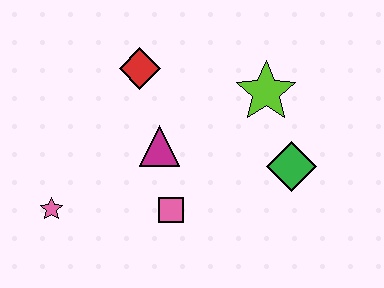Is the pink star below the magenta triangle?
Yes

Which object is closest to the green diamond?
The lime star is closest to the green diamond.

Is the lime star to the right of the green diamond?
No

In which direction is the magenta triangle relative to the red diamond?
The magenta triangle is below the red diamond.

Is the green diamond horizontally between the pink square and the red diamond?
No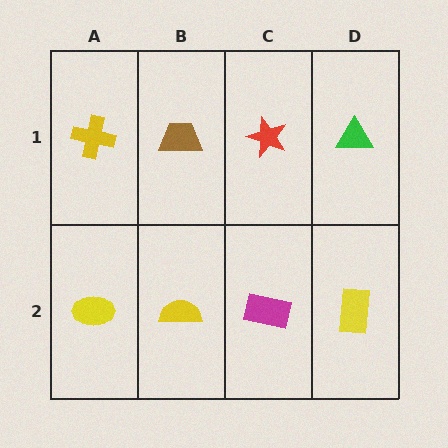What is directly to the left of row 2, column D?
A magenta rectangle.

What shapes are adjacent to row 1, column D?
A yellow rectangle (row 2, column D), a red star (row 1, column C).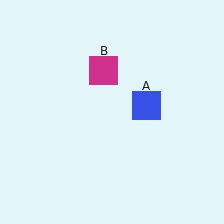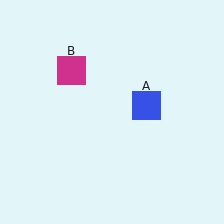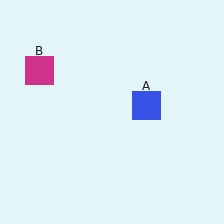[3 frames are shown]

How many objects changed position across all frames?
1 object changed position: magenta square (object B).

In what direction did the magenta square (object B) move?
The magenta square (object B) moved left.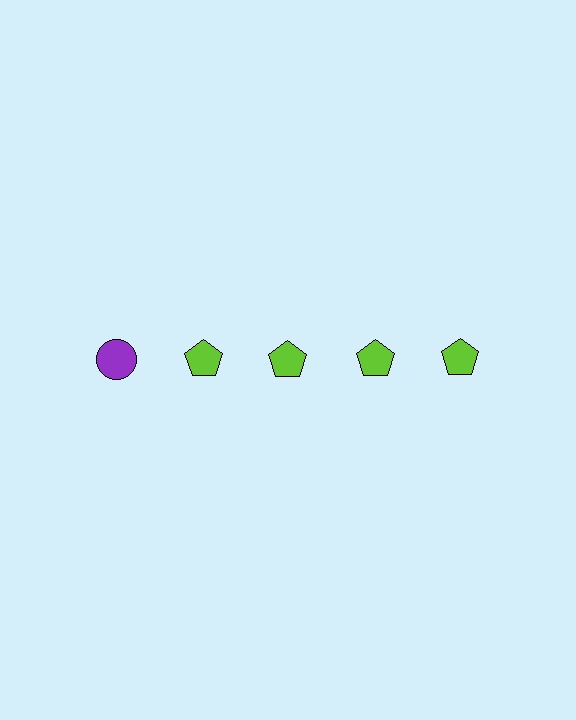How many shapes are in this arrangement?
There are 5 shapes arranged in a grid pattern.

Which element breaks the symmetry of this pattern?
The purple circle in the top row, leftmost column breaks the symmetry. All other shapes are lime pentagons.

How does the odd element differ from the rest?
It differs in both color (purple instead of lime) and shape (circle instead of pentagon).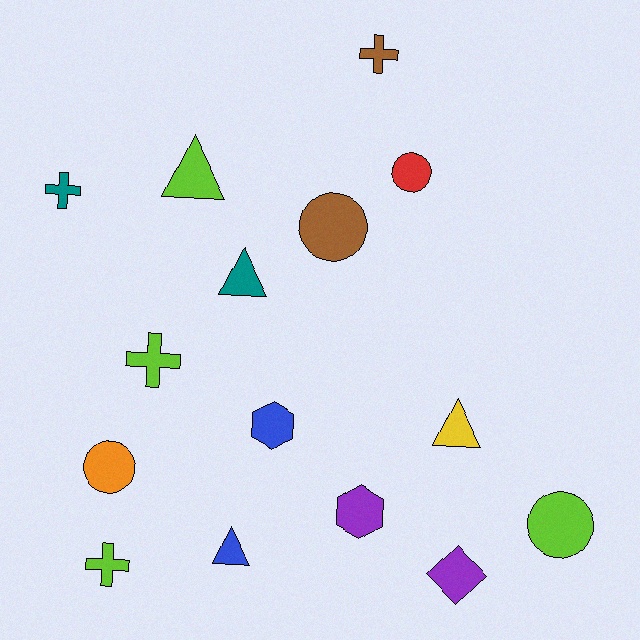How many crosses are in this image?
There are 4 crosses.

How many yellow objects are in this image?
There is 1 yellow object.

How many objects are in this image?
There are 15 objects.